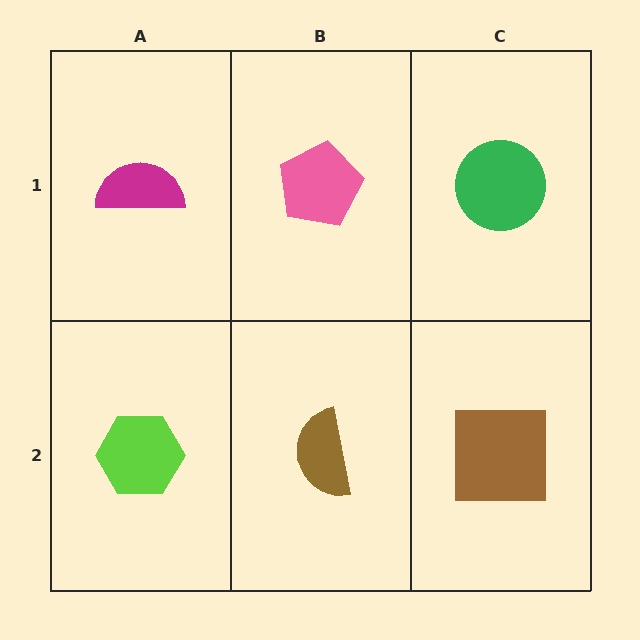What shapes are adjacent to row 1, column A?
A lime hexagon (row 2, column A), a pink pentagon (row 1, column B).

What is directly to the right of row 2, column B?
A brown square.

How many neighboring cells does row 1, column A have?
2.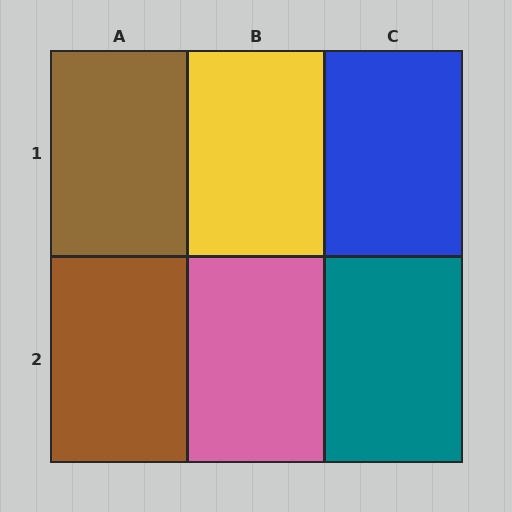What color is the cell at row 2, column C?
Teal.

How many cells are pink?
1 cell is pink.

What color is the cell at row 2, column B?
Pink.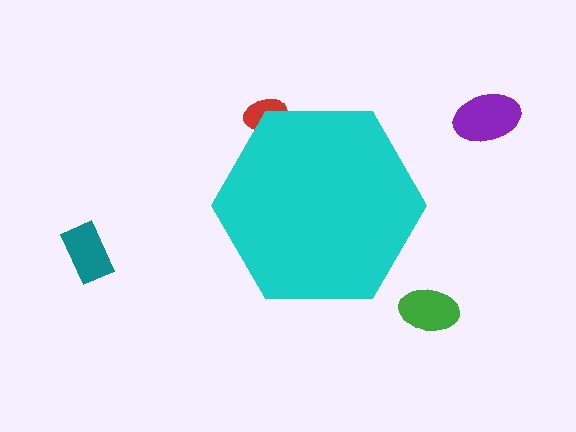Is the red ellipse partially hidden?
Yes, the red ellipse is partially hidden behind the cyan hexagon.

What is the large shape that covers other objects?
A cyan hexagon.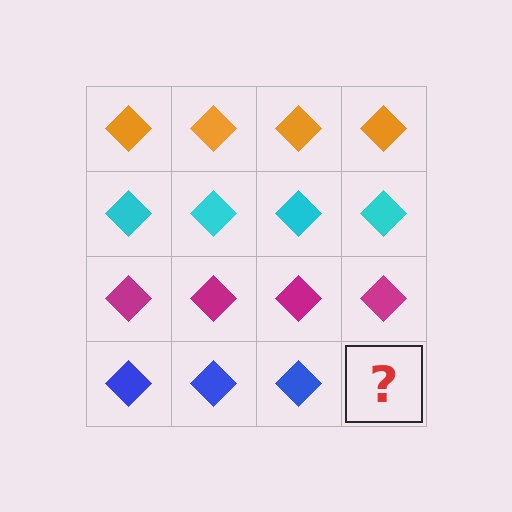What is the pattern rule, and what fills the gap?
The rule is that each row has a consistent color. The gap should be filled with a blue diamond.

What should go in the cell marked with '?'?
The missing cell should contain a blue diamond.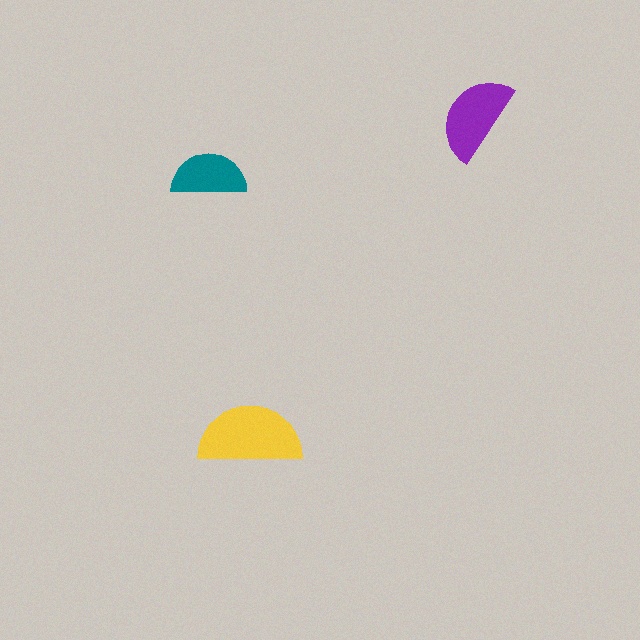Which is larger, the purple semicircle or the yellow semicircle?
The yellow one.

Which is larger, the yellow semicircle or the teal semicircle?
The yellow one.